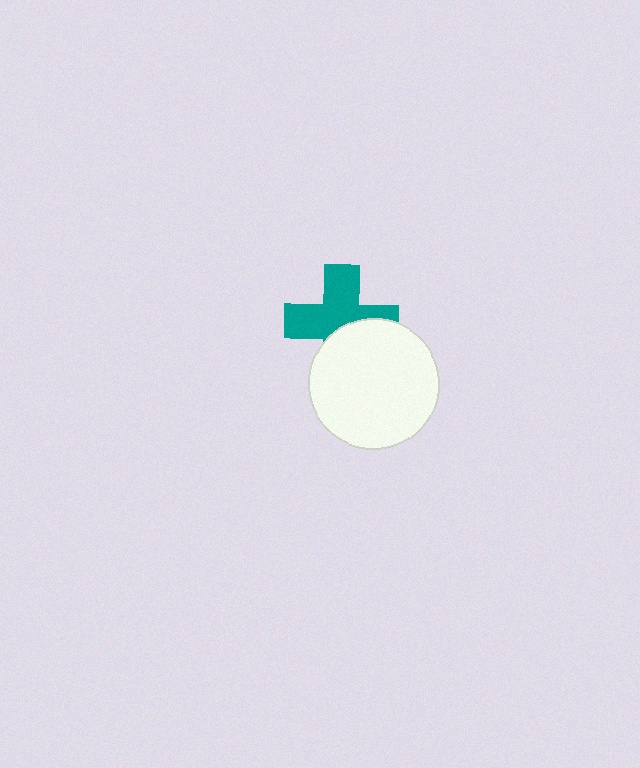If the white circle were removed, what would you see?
You would see the complete teal cross.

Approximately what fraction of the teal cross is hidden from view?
Roughly 39% of the teal cross is hidden behind the white circle.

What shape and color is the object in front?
The object in front is a white circle.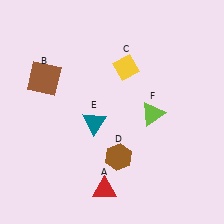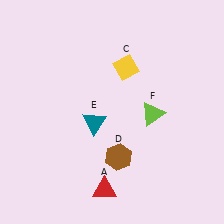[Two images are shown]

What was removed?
The brown square (B) was removed in Image 2.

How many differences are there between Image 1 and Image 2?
There is 1 difference between the two images.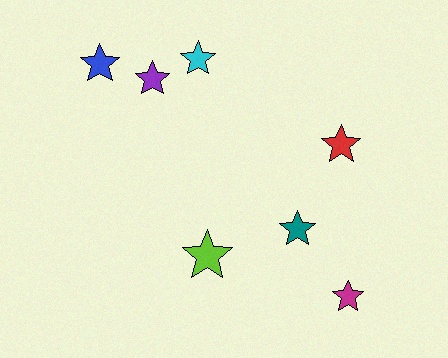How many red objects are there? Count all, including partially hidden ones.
There is 1 red object.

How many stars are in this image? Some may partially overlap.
There are 7 stars.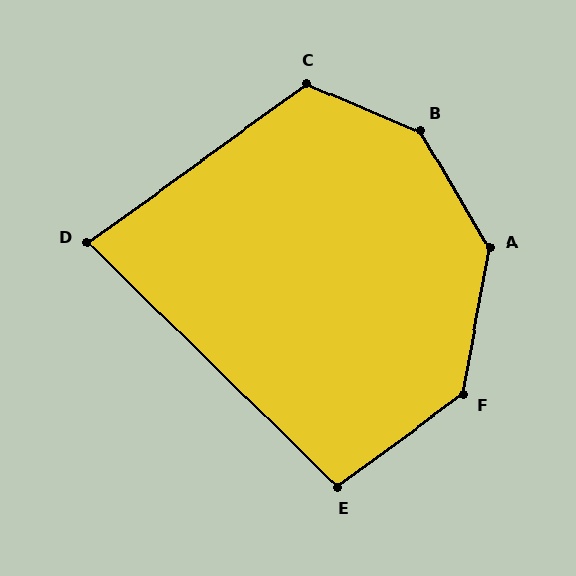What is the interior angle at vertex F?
Approximately 136 degrees (obtuse).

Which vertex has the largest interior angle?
B, at approximately 143 degrees.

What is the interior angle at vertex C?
Approximately 121 degrees (obtuse).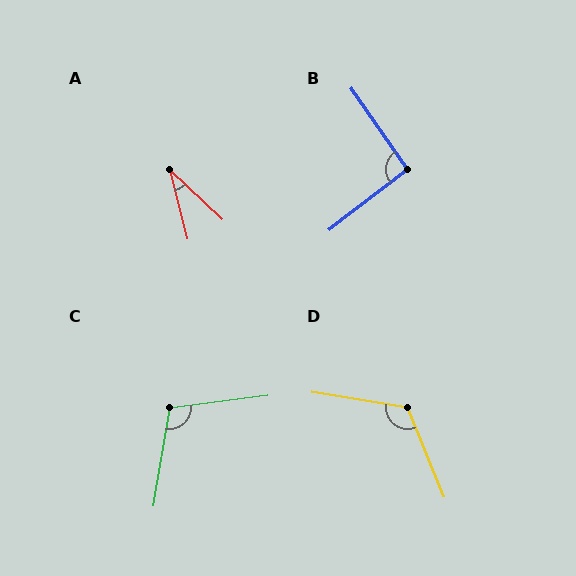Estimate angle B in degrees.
Approximately 93 degrees.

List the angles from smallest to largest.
A (32°), B (93°), C (106°), D (121°).